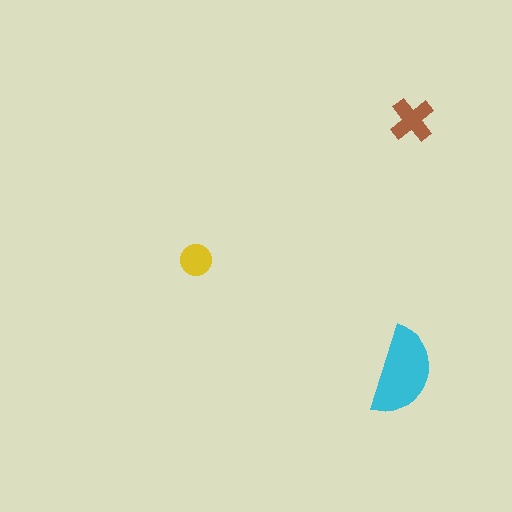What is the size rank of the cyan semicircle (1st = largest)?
1st.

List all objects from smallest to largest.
The yellow circle, the brown cross, the cyan semicircle.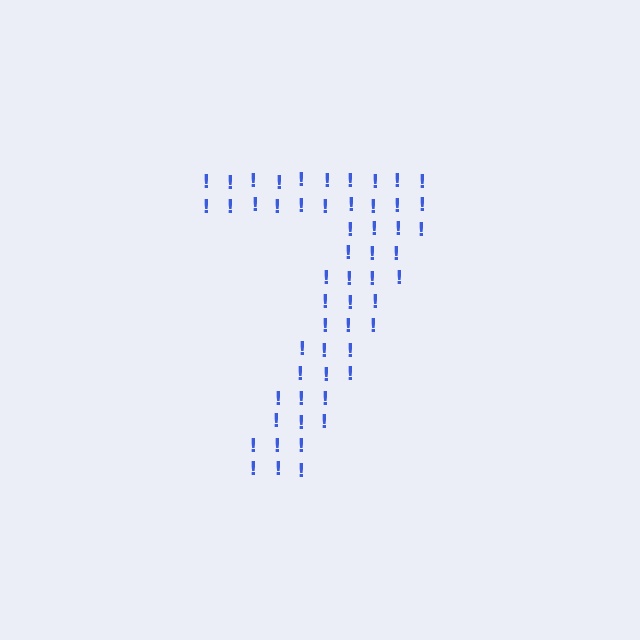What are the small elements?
The small elements are exclamation marks.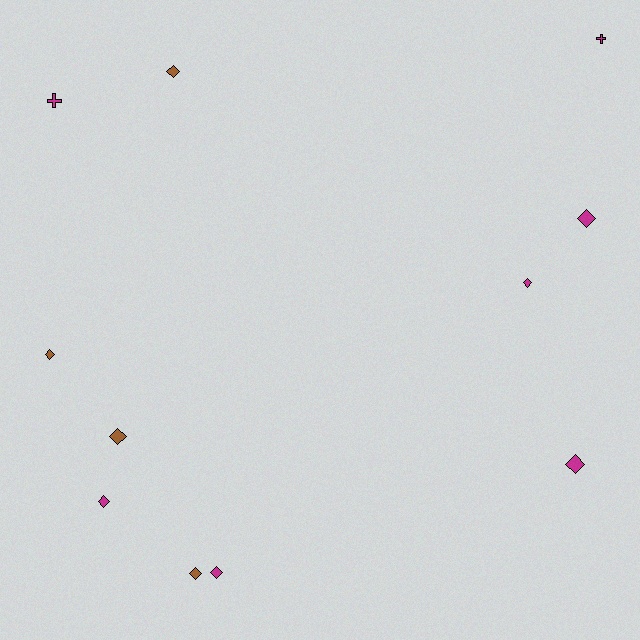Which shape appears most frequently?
Diamond, with 9 objects.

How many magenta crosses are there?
There are 2 magenta crosses.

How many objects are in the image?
There are 11 objects.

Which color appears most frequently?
Magenta, with 7 objects.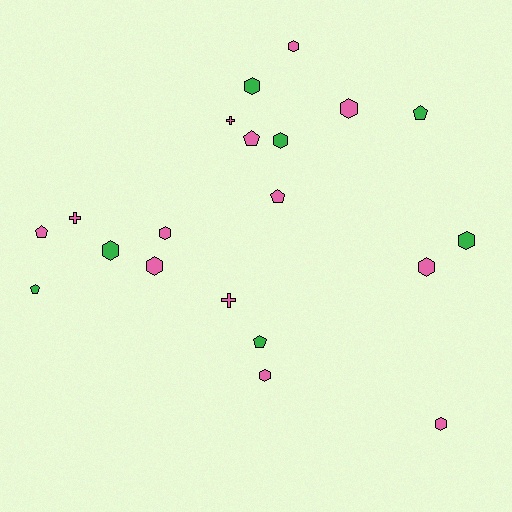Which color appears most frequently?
Pink, with 13 objects.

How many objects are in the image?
There are 20 objects.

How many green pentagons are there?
There are 3 green pentagons.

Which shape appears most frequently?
Hexagon, with 11 objects.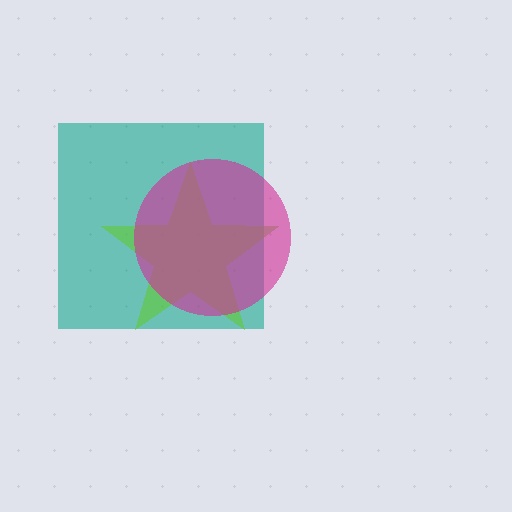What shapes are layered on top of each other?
The layered shapes are: a teal square, a lime star, a magenta circle.